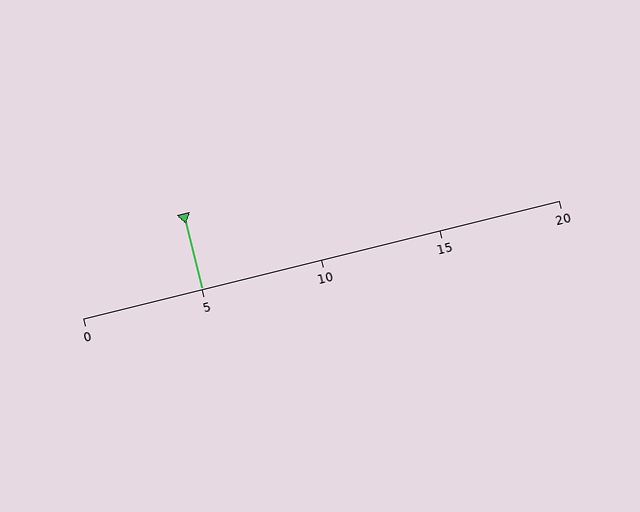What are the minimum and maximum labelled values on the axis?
The axis runs from 0 to 20.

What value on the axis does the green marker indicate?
The marker indicates approximately 5.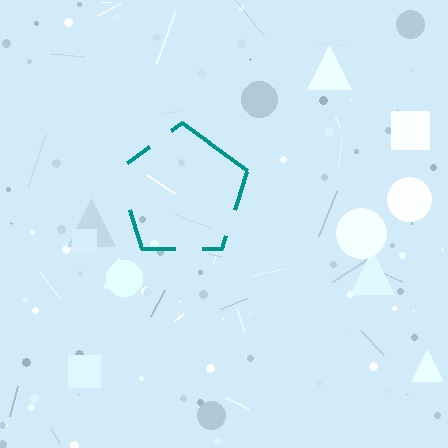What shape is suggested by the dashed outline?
The dashed outline suggests a pentagon.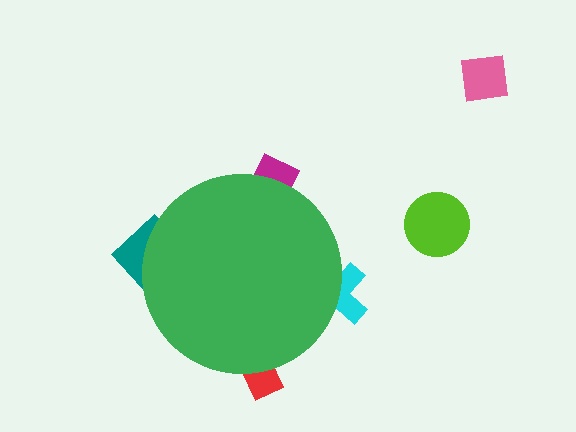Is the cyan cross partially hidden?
Yes, the cyan cross is partially hidden behind the green circle.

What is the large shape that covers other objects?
A green circle.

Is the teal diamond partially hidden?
Yes, the teal diamond is partially hidden behind the green circle.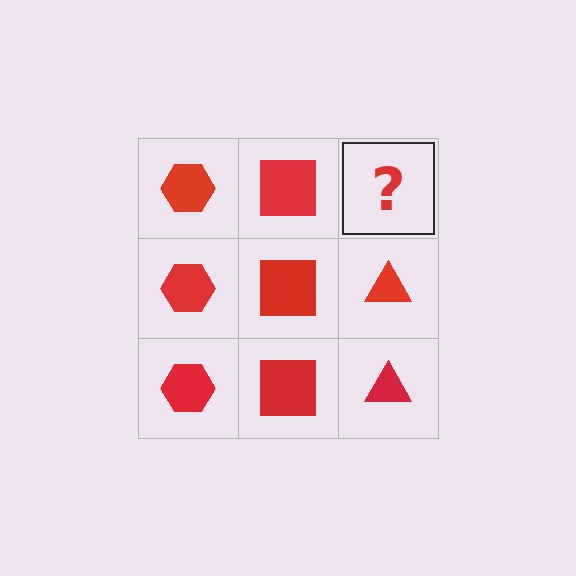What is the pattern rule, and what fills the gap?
The rule is that each column has a consistent shape. The gap should be filled with a red triangle.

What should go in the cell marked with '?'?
The missing cell should contain a red triangle.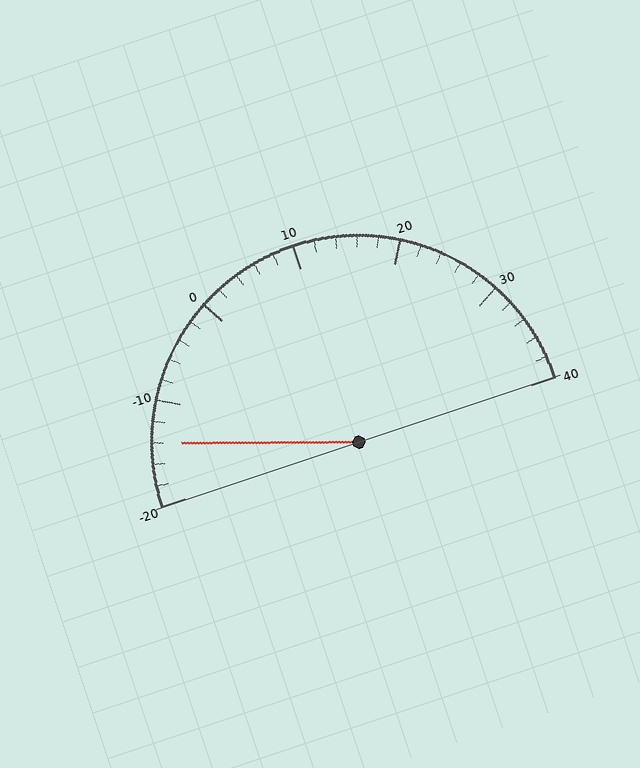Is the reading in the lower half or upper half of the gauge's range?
The reading is in the lower half of the range (-20 to 40).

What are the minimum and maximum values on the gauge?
The gauge ranges from -20 to 40.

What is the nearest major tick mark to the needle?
The nearest major tick mark is -10.